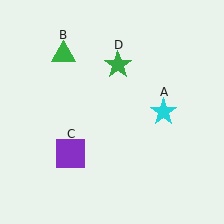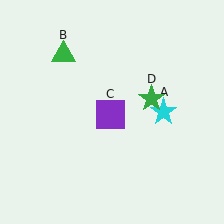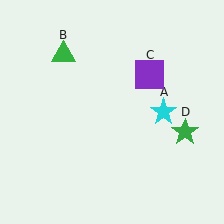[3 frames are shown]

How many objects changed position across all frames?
2 objects changed position: purple square (object C), green star (object D).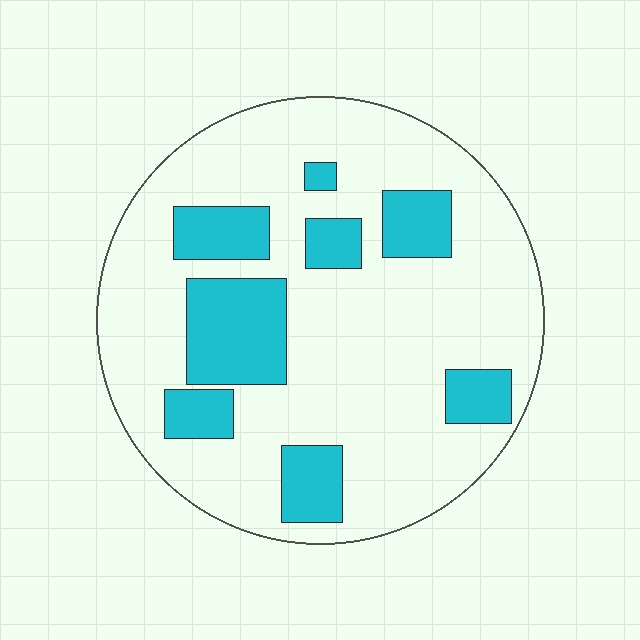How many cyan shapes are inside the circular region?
8.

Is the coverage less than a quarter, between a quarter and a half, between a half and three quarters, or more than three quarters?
Less than a quarter.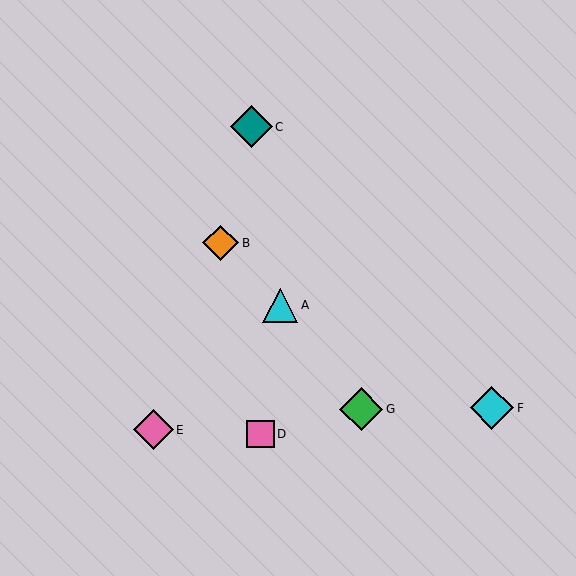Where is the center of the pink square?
The center of the pink square is at (261, 434).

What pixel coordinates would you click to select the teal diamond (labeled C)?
Click at (251, 127) to select the teal diamond C.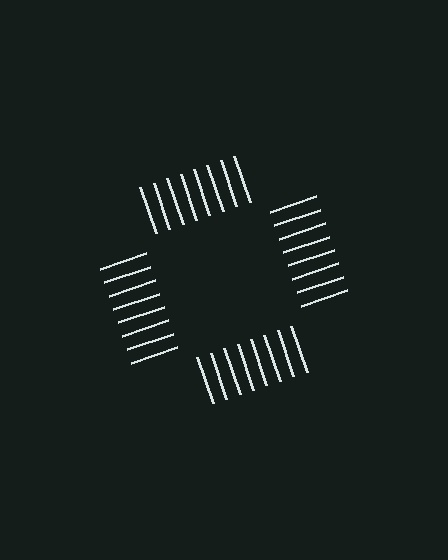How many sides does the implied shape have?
4 sides — the line-ends trace a square.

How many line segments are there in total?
32 — 8 along each of the 4 edges.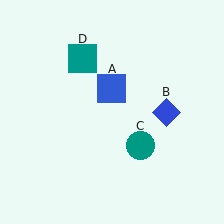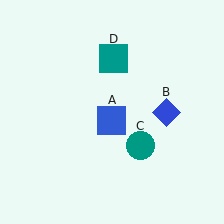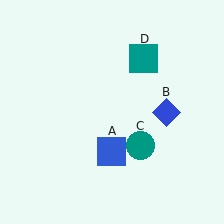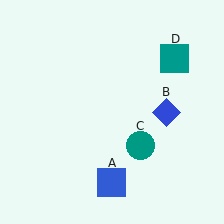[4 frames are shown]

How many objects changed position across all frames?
2 objects changed position: blue square (object A), teal square (object D).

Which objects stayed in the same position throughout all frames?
Blue diamond (object B) and teal circle (object C) remained stationary.